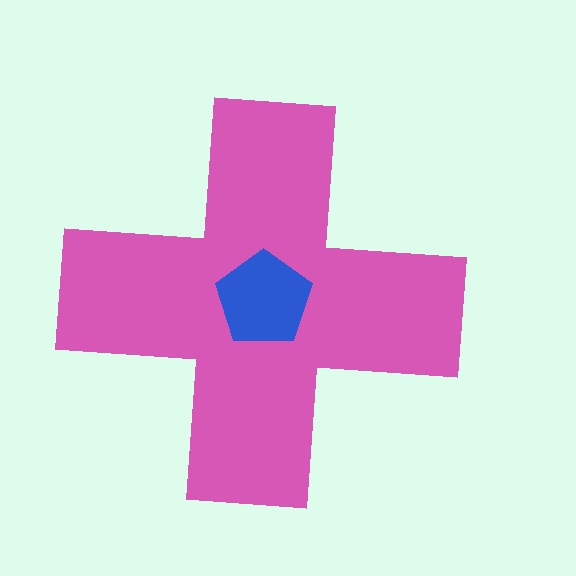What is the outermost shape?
The pink cross.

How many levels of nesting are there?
2.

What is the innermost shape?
The blue pentagon.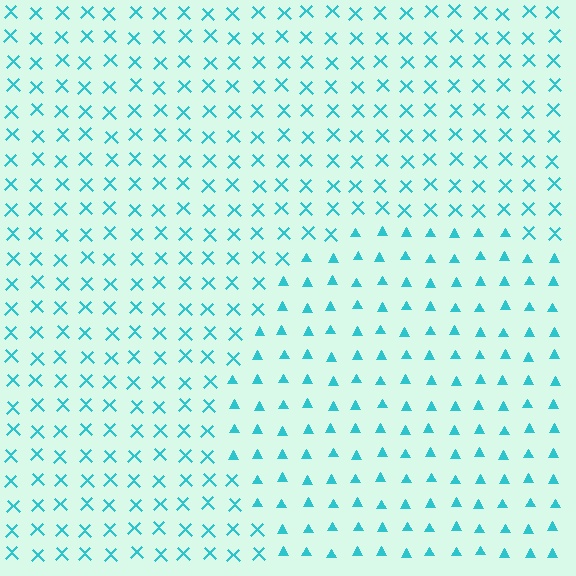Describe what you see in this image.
The image is filled with small cyan elements arranged in a uniform grid. A circle-shaped region contains triangles, while the surrounding area contains X marks. The boundary is defined purely by the change in element shape.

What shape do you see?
I see a circle.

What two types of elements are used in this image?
The image uses triangles inside the circle region and X marks outside it.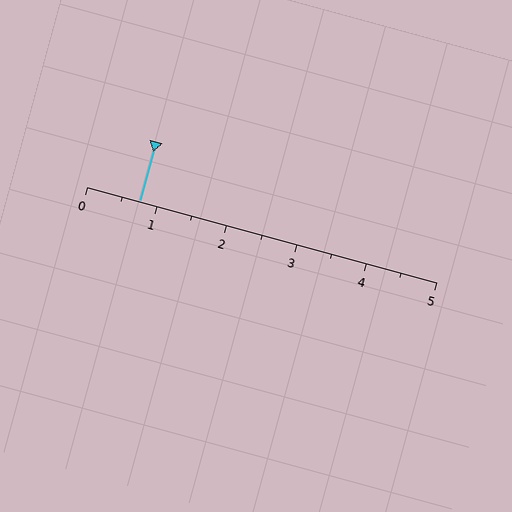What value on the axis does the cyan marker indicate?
The marker indicates approximately 0.8.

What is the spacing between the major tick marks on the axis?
The major ticks are spaced 1 apart.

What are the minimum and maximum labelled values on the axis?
The axis runs from 0 to 5.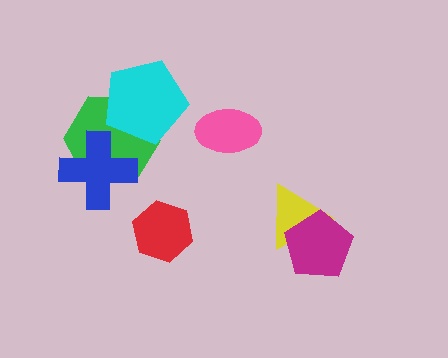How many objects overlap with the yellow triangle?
1 object overlaps with the yellow triangle.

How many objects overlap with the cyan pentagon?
1 object overlaps with the cyan pentagon.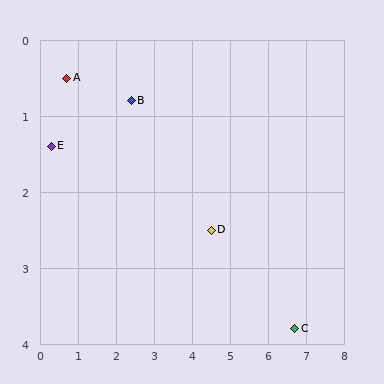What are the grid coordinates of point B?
Point B is at approximately (2.4, 0.8).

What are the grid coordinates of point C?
Point C is at approximately (6.7, 3.8).